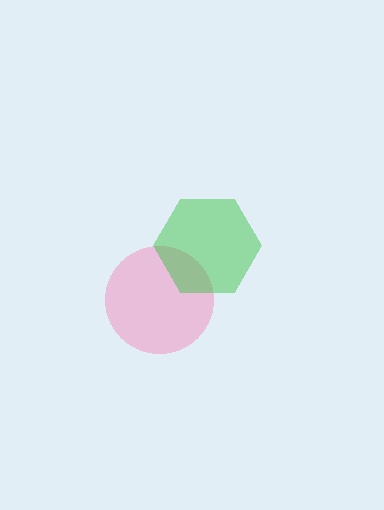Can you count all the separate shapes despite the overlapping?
Yes, there are 2 separate shapes.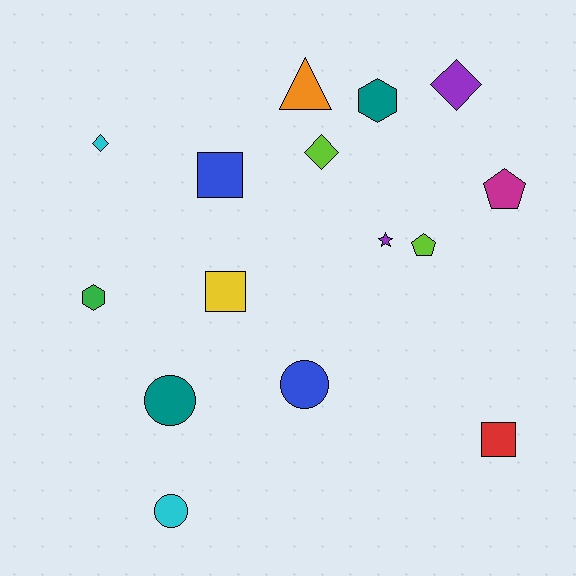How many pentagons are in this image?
There are 2 pentagons.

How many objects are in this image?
There are 15 objects.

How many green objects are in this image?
There is 1 green object.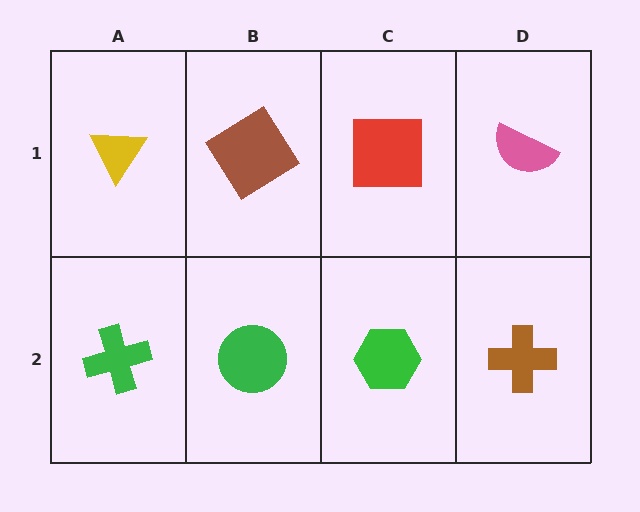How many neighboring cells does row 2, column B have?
3.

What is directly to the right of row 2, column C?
A brown cross.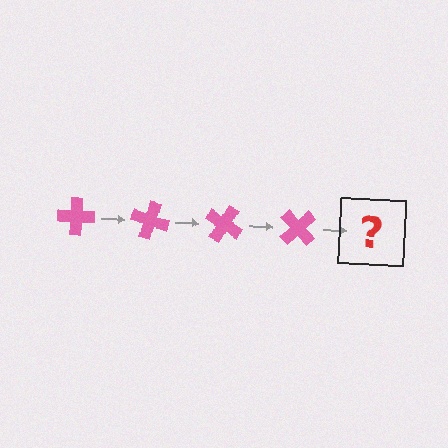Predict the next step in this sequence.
The next step is a pink cross rotated 60 degrees.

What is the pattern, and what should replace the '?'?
The pattern is that the cross rotates 15 degrees each step. The '?' should be a pink cross rotated 60 degrees.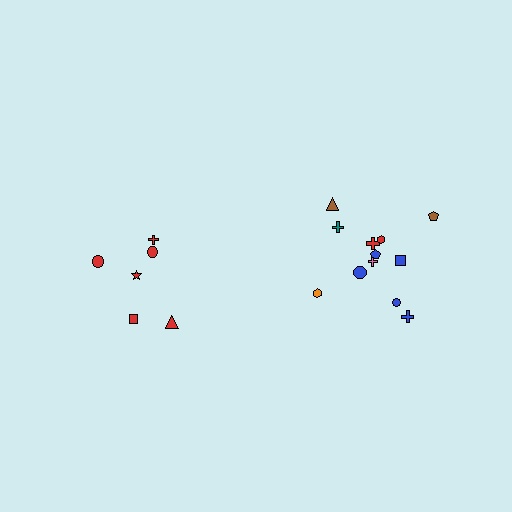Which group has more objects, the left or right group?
The right group.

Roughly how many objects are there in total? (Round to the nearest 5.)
Roughly 20 objects in total.